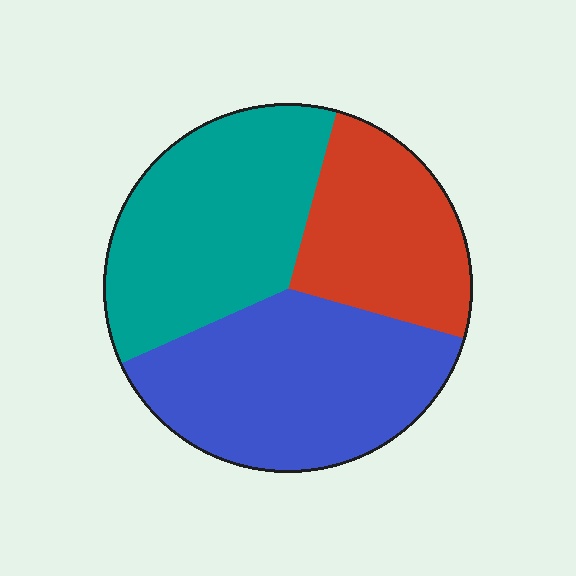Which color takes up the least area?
Red, at roughly 25%.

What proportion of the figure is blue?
Blue takes up about three eighths (3/8) of the figure.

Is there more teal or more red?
Teal.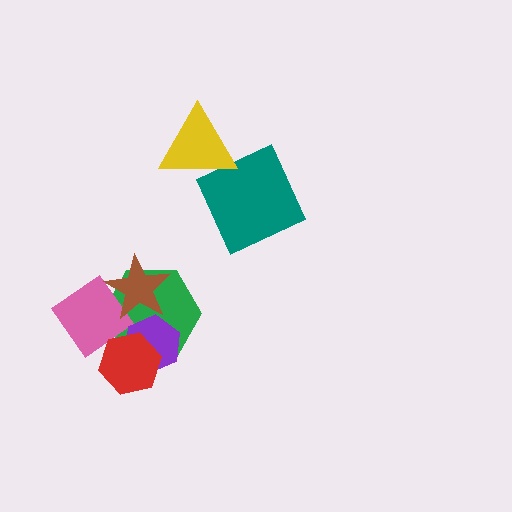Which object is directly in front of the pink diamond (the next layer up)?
The red hexagon is directly in front of the pink diamond.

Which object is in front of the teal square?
The yellow triangle is in front of the teal square.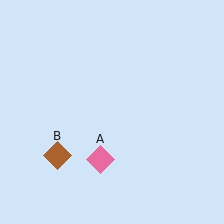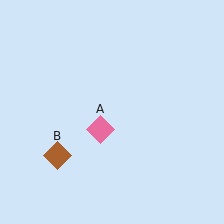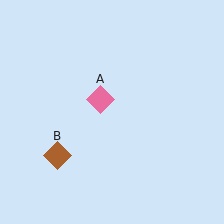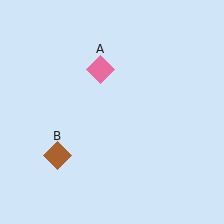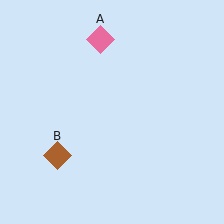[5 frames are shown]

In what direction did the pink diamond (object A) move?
The pink diamond (object A) moved up.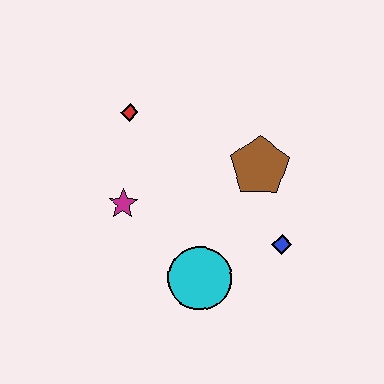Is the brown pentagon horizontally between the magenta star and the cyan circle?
No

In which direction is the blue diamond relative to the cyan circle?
The blue diamond is to the right of the cyan circle.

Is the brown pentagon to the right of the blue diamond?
No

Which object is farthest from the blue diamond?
The red diamond is farthest from the blue diamond.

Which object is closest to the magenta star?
The red diamond is closest to the magenta star.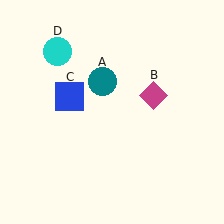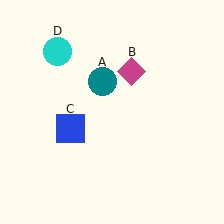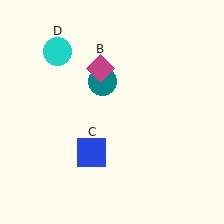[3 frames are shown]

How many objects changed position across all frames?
2 objects changed position: magenta diamond (object B), blue square (object C).